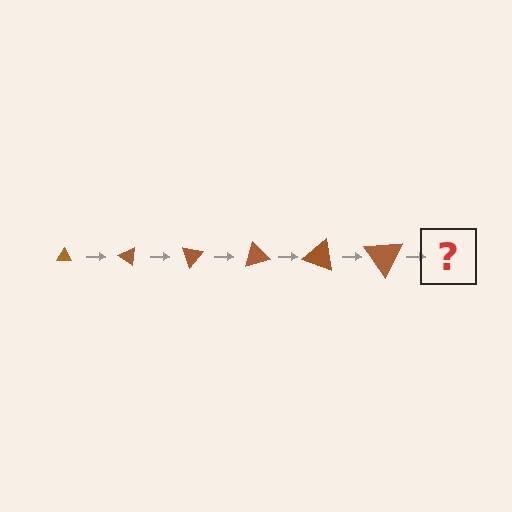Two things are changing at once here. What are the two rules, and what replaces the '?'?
The two rules are that the triangle grows larger each step and it rotates 35 degrees each step. The '?' should be a triangle, larger than the previous one and rotated 210 degrees from the start.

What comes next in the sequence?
The next element should be a triangle, larger than the previous one and rotated 210 degrees from the start.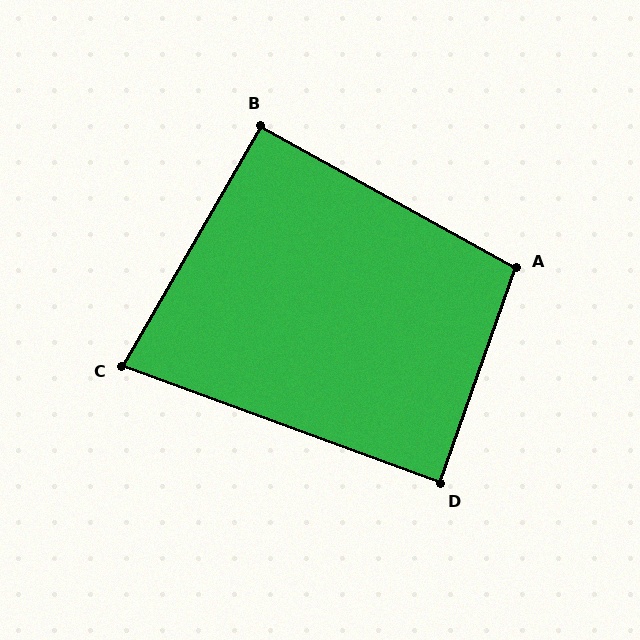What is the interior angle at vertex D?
Approximately 89 degrees (approximately right).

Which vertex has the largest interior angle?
A, at approximately 100 degrees.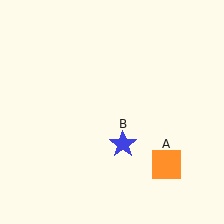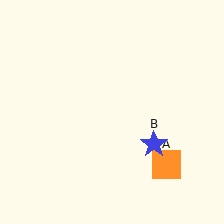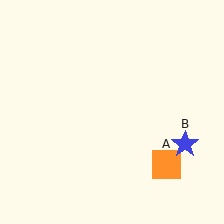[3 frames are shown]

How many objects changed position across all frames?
1 object changed position: blue star (object B).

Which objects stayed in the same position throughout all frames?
Orange square (object A) remained stationary.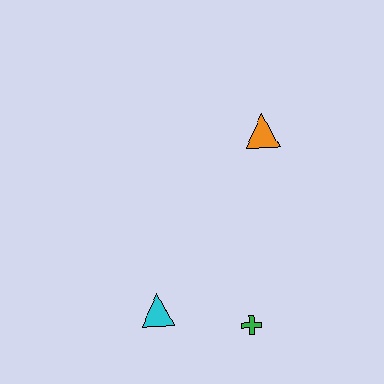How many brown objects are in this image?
There are no brown objects.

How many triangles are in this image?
There are 2 triangles.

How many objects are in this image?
There are 3 objects.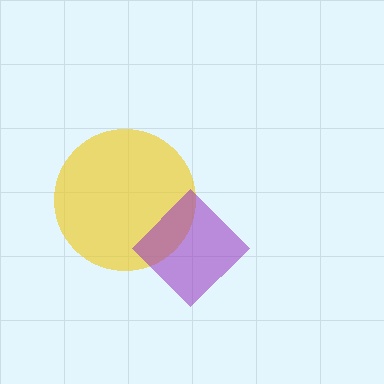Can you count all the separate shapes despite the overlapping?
Yes, there are 2 separate shapes.